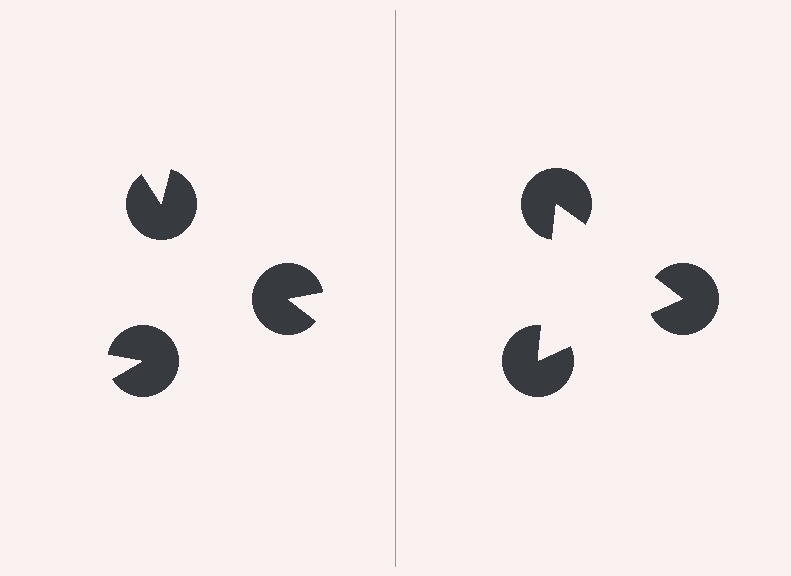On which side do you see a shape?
An illusory triangle appears on the right side. On the left side the wedge cuts are rotated, so no coherent shape forms.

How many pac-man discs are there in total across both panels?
6 — 3 on each side.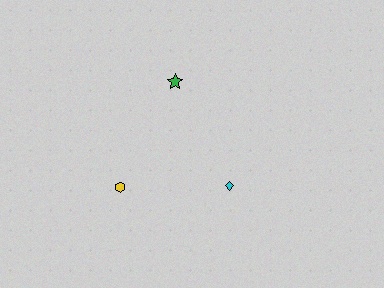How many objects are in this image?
There are 3 objects.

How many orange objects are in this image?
There are no orange objects.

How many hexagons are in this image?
There is 1 hexagon.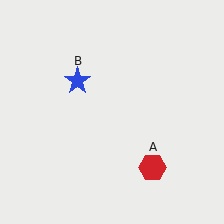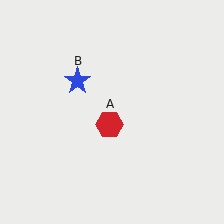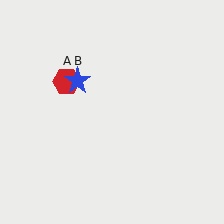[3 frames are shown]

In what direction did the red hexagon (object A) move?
The red hexagon (object A) moved up and to the left.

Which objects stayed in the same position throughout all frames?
Blue star (object B) remained stationary.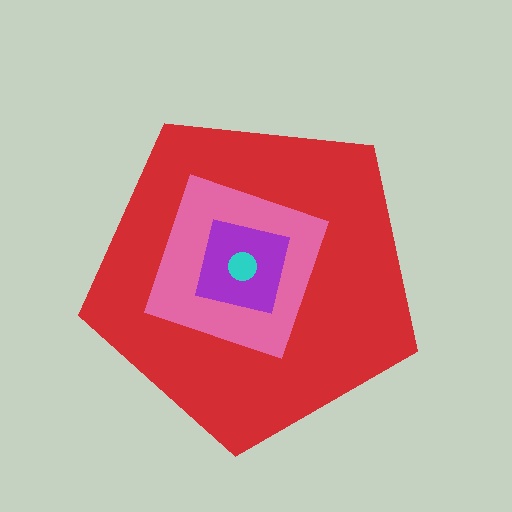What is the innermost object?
The cyan circle.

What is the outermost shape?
The red pentagon.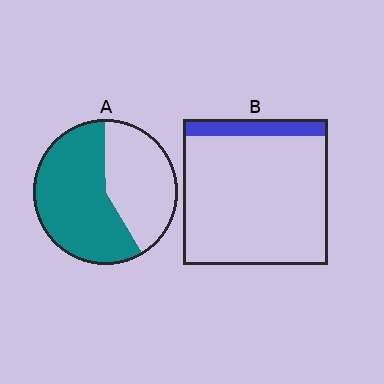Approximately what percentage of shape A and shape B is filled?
A is approximately 60% and B is approximately 10%.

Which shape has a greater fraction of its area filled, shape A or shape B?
Shape A.